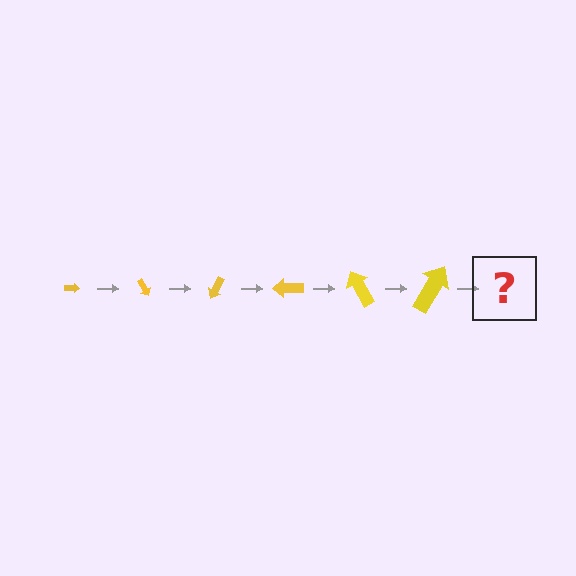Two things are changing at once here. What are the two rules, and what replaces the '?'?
The two rules are that the arrow grows larger each step and it rotates 60 degrees each step. The '?' should be an arrow, larger than the previous one and rotated 360 degrees from the start.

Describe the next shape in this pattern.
It should be an arrow, larger than the previous one and rotated 360 degrees from the start.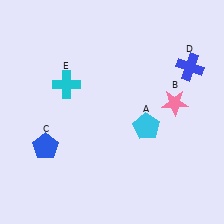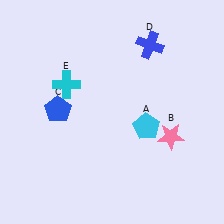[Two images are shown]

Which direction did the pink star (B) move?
The pink star (B) moved down.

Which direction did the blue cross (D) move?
The blue cross (D) moved left.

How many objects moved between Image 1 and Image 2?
3 objects moved between the two images.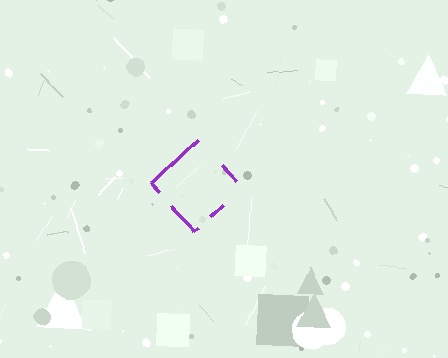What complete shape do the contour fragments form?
The contour fragments form a diamond.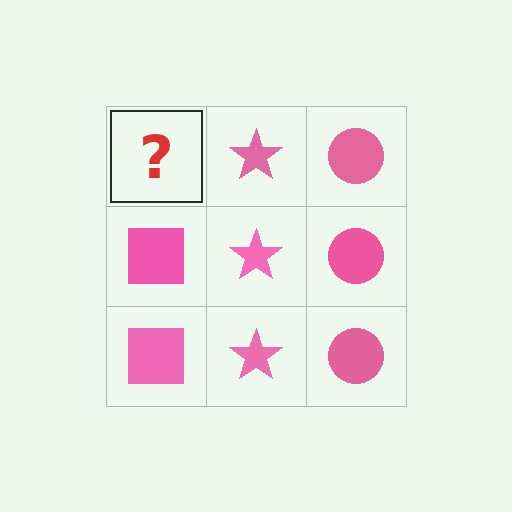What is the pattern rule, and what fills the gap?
The rule is that each column has a consistent shape. The gap should be filled with a pink square.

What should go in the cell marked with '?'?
The missing cell should contain a pink square.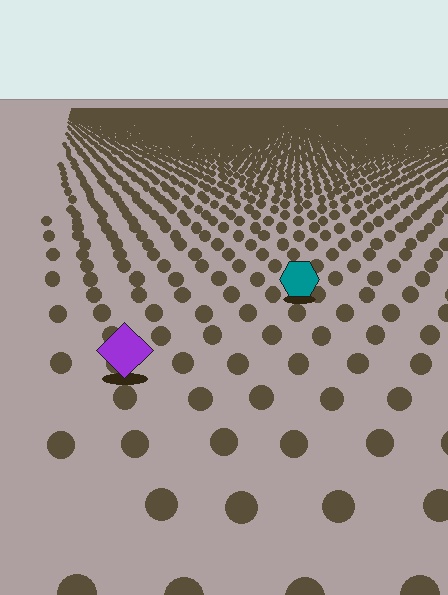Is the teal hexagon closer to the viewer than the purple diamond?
No. The purple diamond is closer — you can tell from the texture gradient: the ground texture is coarser near it.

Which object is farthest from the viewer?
The teal hexagon is farthest from the viewer. It appears smaller and the ground texture around it is denser.